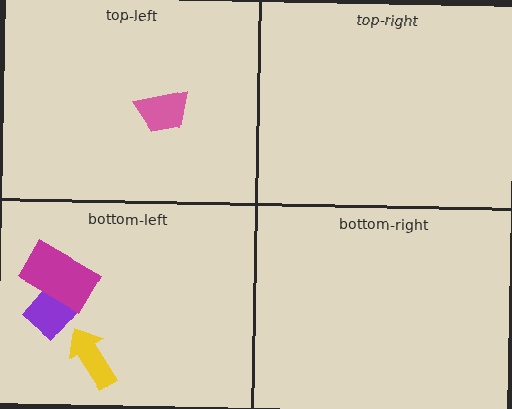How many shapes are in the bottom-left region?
3.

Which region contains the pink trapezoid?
The top-left region.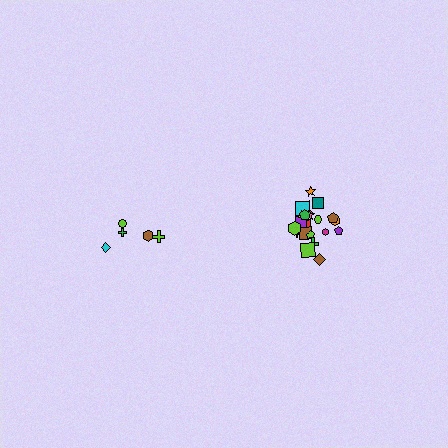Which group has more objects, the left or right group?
The right group.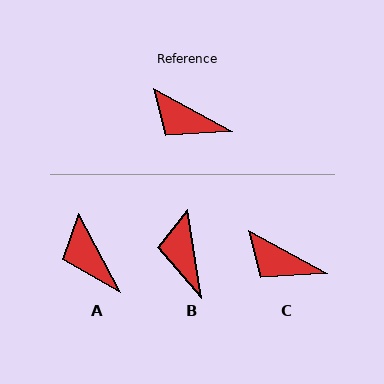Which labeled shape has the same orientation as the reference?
C.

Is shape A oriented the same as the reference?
No, it is off by about 33 degrees.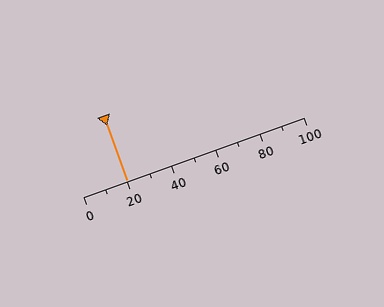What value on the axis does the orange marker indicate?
The marker indicates approximately 20.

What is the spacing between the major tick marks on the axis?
The major ticks are spaced 20 apart.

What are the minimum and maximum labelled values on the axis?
The axis runs from 0 to 100.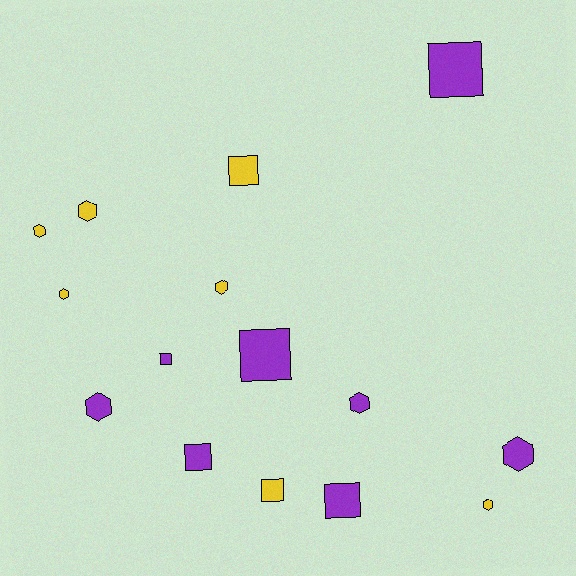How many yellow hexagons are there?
There are 5 yellow hexagons.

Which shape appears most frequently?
Hexagon, with 8 objects.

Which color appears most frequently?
Purple, with 8 objects.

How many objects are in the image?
There are 15 objects.